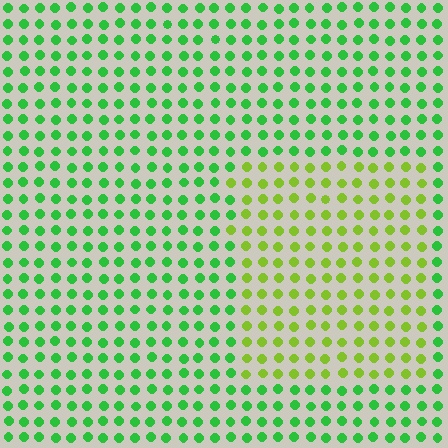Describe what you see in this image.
The image is filled with small green elements in a uniform arrangement. A rectangle-shaped region is visible where the elements are tinted to a slightly different hue, forming a subtle color boundary.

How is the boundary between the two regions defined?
The boundary is defined purely by a slight shift in hue (about 41 degrees). Spacing, size, and orientation are identical on both sides.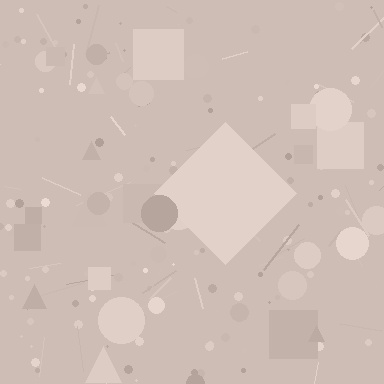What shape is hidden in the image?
A diamond is hidden in the image.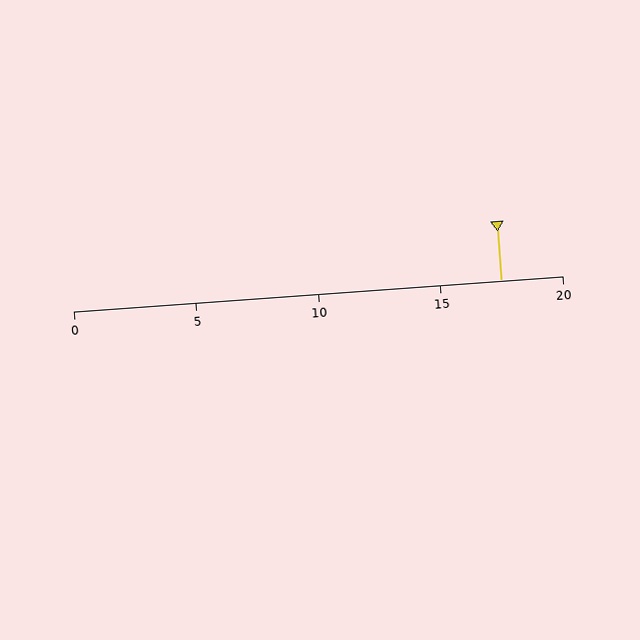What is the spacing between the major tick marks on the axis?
The major ticks are spaced 5 apart.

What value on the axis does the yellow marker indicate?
The marker indicates approximately 17.5.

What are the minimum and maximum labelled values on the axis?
The axis runs from 0 to 20.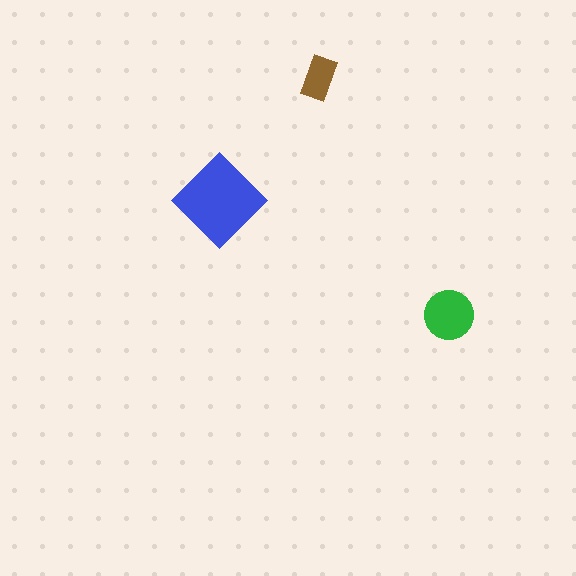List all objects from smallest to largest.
The brown rectangle, the green circle, the blue diamond.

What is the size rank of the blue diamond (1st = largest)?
1st.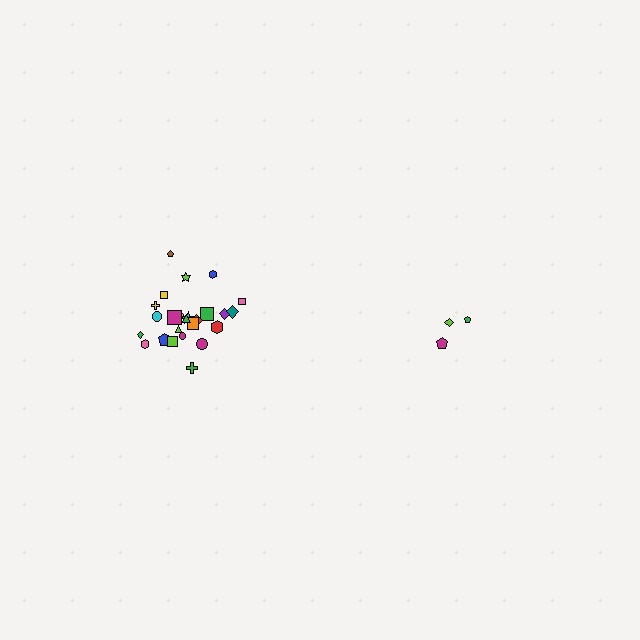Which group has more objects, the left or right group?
The left group.